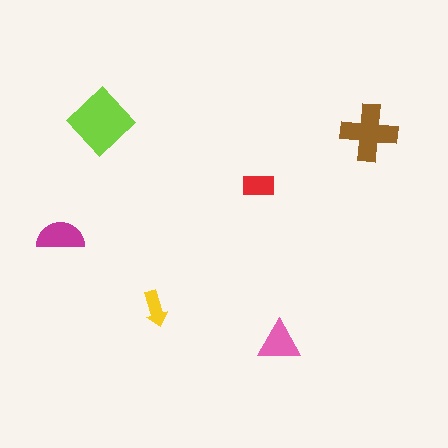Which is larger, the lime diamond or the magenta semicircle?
The lime diamond.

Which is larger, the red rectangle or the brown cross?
The brown cross.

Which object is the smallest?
The yellow arrow.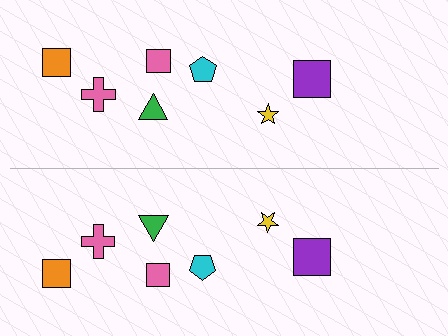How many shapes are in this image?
There are 14 shapes in this image.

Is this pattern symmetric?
Yes, this pattern has bilateral (reflection) symmetry.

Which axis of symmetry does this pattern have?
The pattern has a horizontal axis of symmetry running through the center of the image.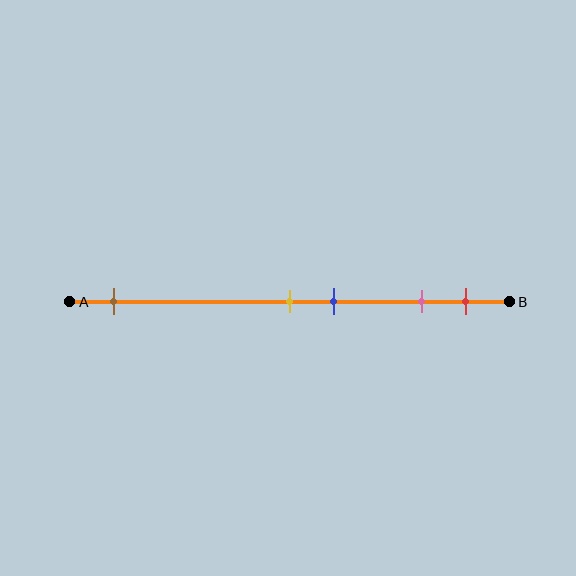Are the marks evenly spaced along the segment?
No, the marks are not evenly spaced.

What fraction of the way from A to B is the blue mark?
The blue mark is approximately 60% (0.6) of the way from A to B.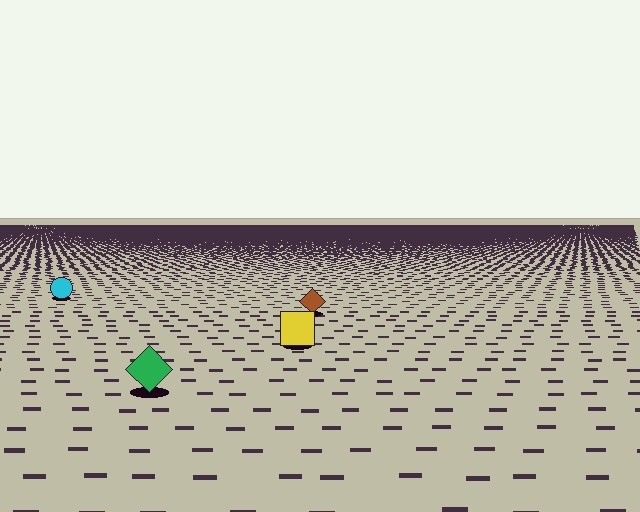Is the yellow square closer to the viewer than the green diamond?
No. The green diamond is closer — you can tell from the texture gradient: the ground texture is coarser near it.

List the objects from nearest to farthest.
From nearest to farthest: the green diamond, the yellow square, the brown diamond, the cyan circle.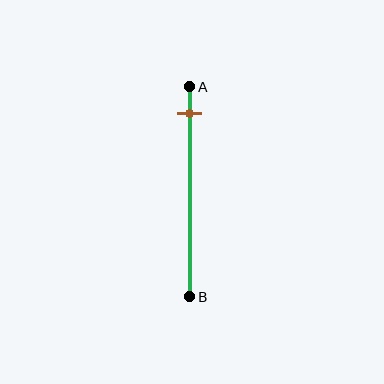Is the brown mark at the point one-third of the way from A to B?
No, the mark is at about 15% from A, not at the 33% one-third point.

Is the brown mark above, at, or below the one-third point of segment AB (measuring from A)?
The brown mark is above the one-third point of segment AB.